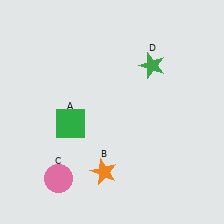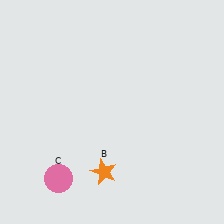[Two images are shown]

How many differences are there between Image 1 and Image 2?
There are 2 differences between the two images.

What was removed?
The green square (A), the green star (D) were removed in Image 2.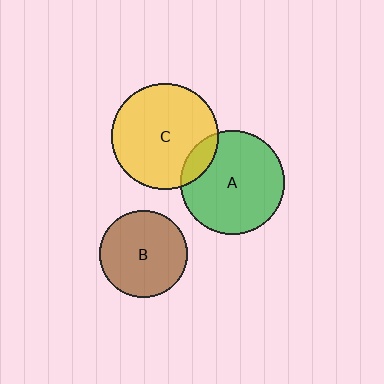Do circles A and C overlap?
Yes.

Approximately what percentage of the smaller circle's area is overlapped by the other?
Approximately 15%.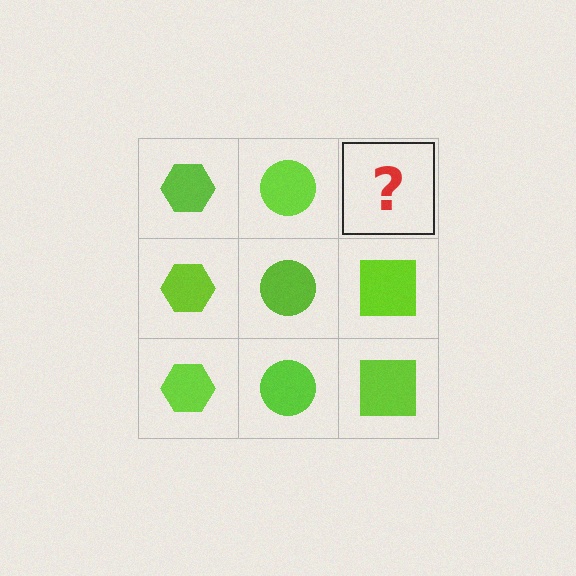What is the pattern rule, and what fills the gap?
The rule is that each column has a consistent shape. The gap should be filled with a lime square.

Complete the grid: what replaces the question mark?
The question mark should be replaced with a lime square.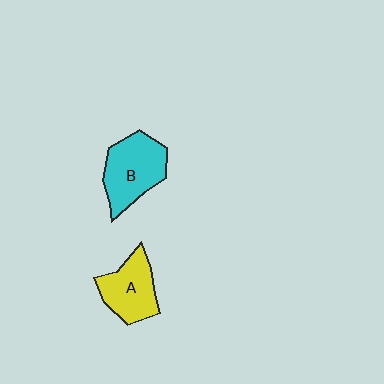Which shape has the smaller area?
Shape A (yellow).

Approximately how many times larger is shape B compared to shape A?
Approximately 1.2 times.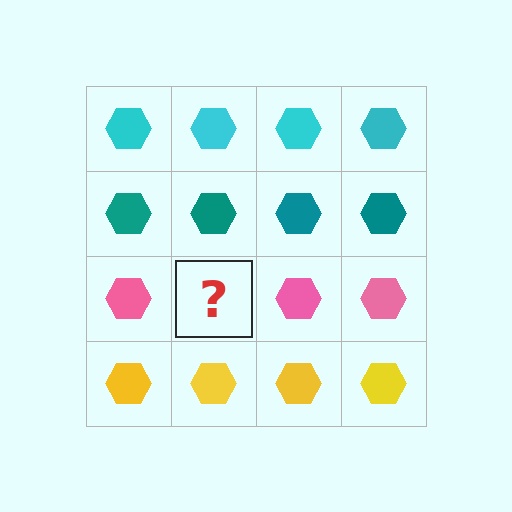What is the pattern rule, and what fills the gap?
The rule is that each row has a consistent color. The gap should be filled with a pink hexagon.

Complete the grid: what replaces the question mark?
The question mark should be replaced with a pink hexagon.